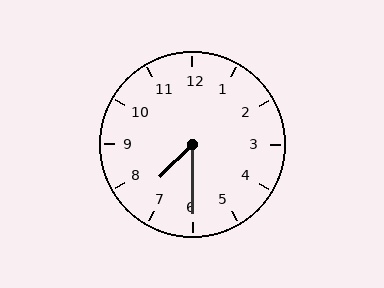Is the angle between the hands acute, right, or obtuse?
It is acute.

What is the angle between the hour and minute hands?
Approximately 45 degrees.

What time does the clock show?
7:30.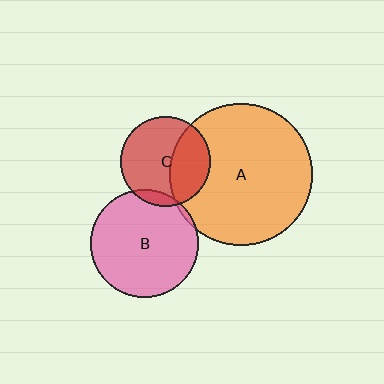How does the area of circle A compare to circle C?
Approximately 2.5 times.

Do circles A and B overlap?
Yes.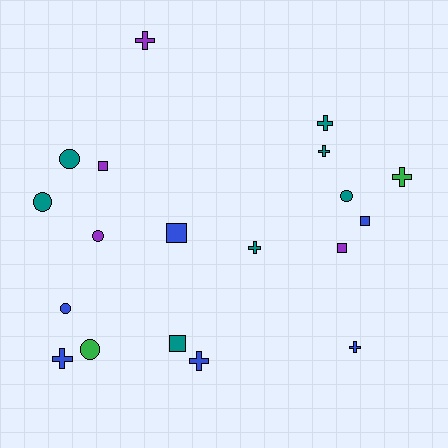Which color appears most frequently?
Teal, with 7 objects.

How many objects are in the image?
There are 19 objects.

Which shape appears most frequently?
Cross, with 8 objects.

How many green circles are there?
There is 1 green circle.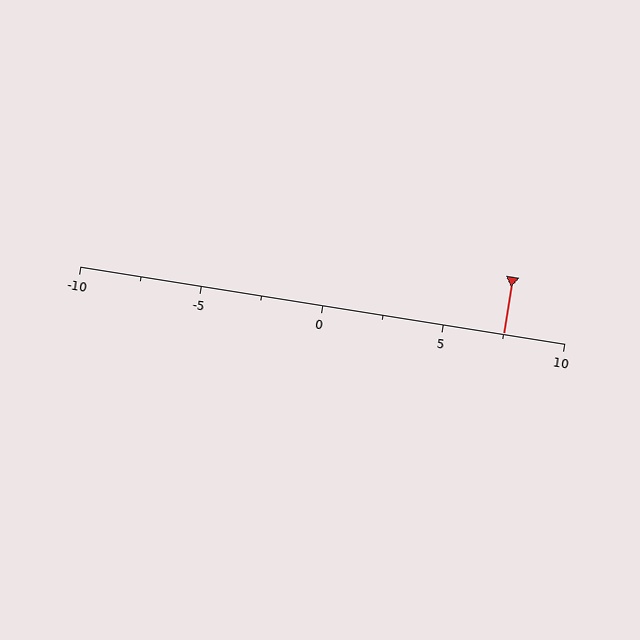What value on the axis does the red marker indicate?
The marker indicates approximately 7.5.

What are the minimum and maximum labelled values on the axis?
The axis runs from -10 to 10.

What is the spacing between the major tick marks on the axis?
The major ticks are spaced 5 apart.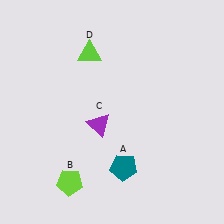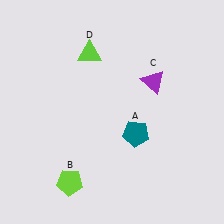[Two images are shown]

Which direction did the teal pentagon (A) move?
The teal pentagon (A) moved up.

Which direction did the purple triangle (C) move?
The purple triangle (C) moved right.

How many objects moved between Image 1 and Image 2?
2 objects moved between the two images.